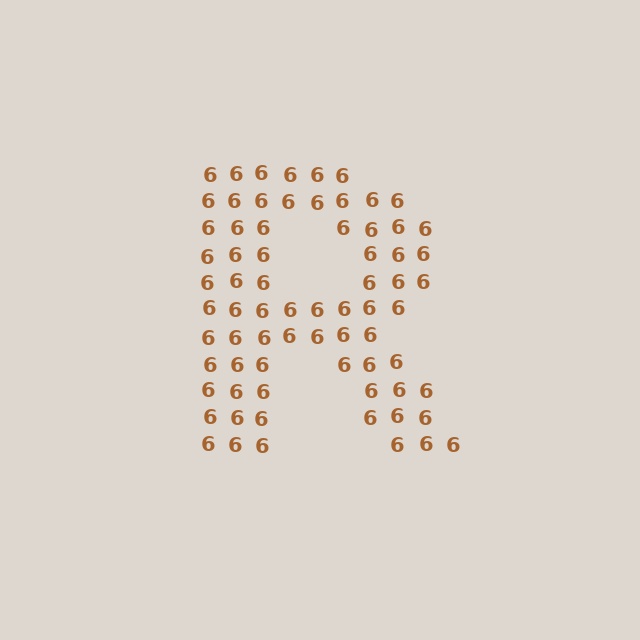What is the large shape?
The large shape is the letter R.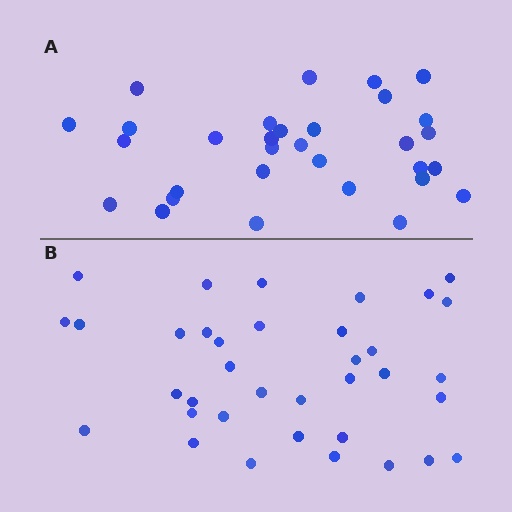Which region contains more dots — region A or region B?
Region B (the bottom region) has more dots.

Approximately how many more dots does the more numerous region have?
Region B has about 5 more dots than region A.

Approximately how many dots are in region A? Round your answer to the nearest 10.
About 30 dots. (The exact count is 31, which rounds to 30.)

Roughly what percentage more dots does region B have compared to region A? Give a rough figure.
About 15% more.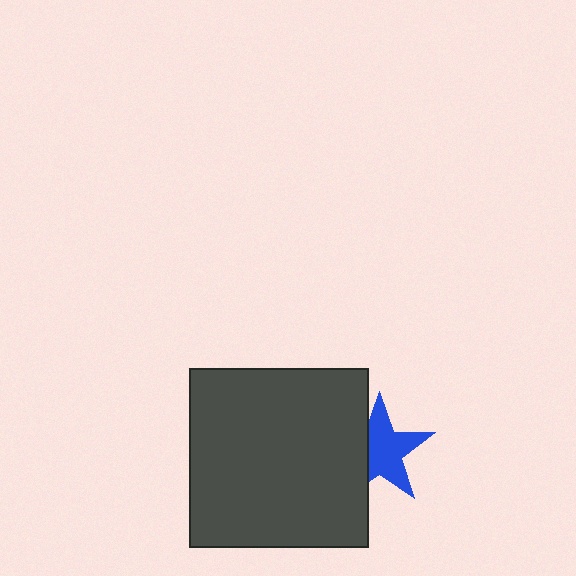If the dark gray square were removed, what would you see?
You would see the complete blue star.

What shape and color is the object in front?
The object in front is a dark gray square.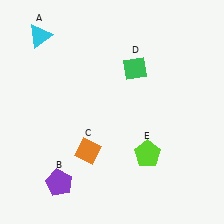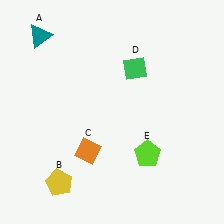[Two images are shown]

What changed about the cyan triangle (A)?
In Image 1, A is cyan. In Image 2, it changed to teal.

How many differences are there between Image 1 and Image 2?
There are 2 differences between the two images.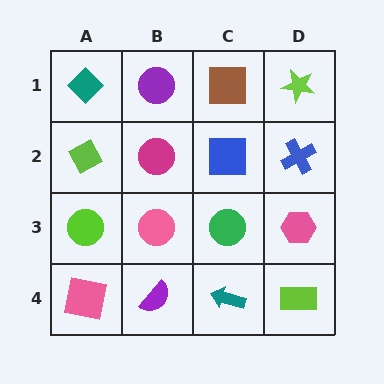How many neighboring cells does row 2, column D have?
3.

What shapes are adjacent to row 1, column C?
A blue square (row 2, column C), a purple circle (row 1, column B), a lime star (row 1, column D).